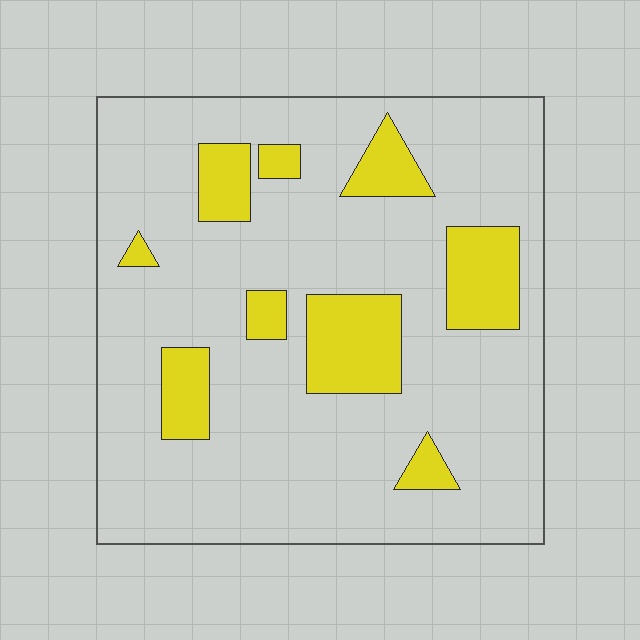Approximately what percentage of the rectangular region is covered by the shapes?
Approximately 20%.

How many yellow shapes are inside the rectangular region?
9.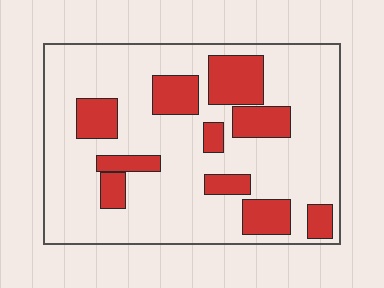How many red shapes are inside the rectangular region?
10.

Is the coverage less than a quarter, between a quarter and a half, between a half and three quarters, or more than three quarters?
Less than a quarter.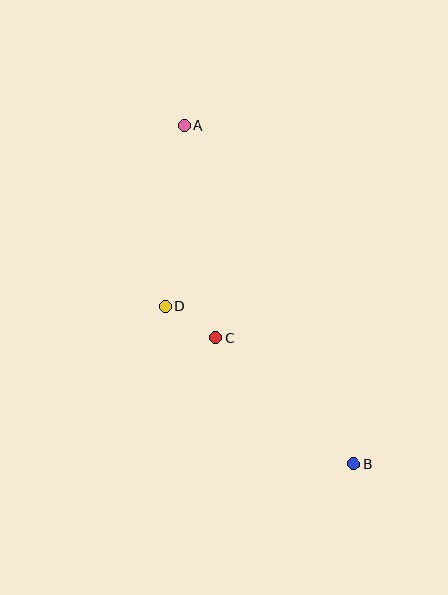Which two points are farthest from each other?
Points A and B are farthest from each other.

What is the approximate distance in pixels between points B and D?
The distance between B and D is approximately 246 pixels.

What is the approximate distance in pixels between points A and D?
The distance between A and D is approximately 182 pixels.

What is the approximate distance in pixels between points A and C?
The distance between A and C is approximately 214 pixels.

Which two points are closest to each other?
Points C and D are closest to each other.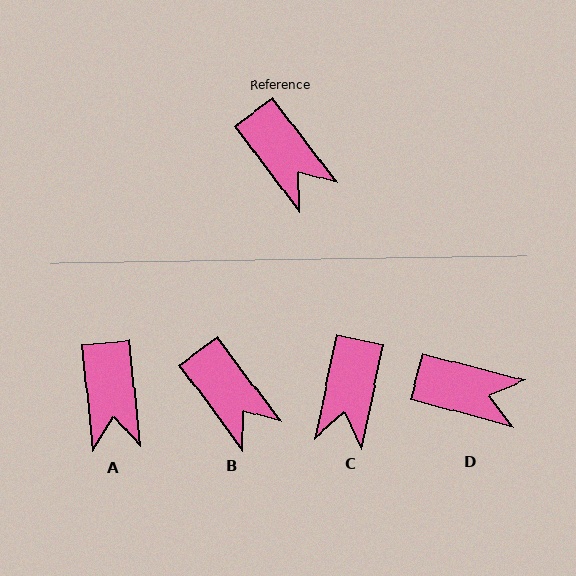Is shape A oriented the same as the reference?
No, it is off by about 31 degrees.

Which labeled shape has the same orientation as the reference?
B.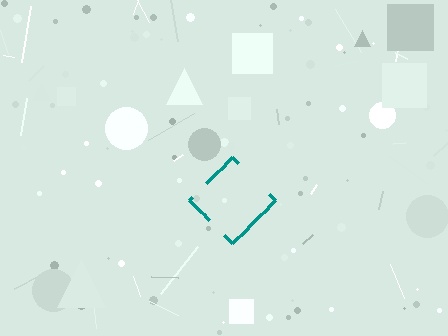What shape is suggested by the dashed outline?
The dashed outline suggests a diamond.